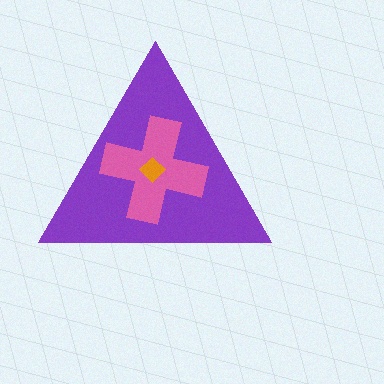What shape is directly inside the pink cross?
The orange diamond.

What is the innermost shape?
The orange diamond.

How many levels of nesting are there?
3.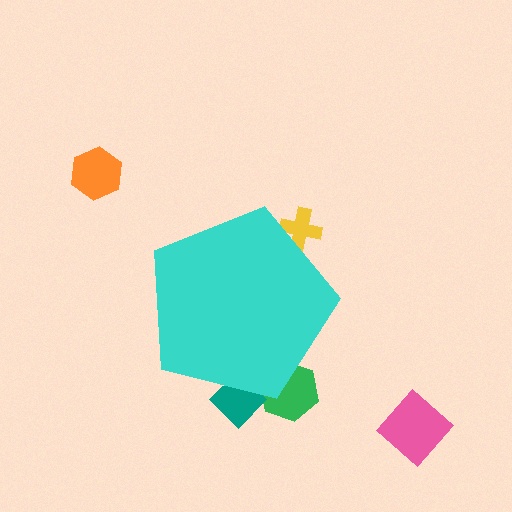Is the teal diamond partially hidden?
Yes, the teal diamond is partially hidden behind the cyan pentagon.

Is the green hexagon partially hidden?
Yes, the green hexagon is partially hidden behind the cyan pentagon.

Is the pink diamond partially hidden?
No, the pink diamond is fully visible.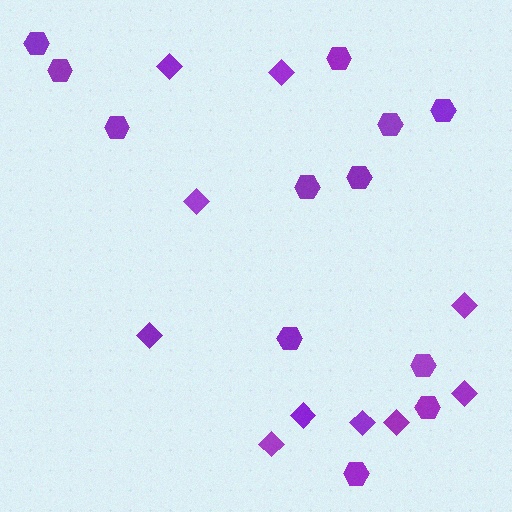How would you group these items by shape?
There are 2 groups: one group of diamonds (10) and one group of hexagons (12).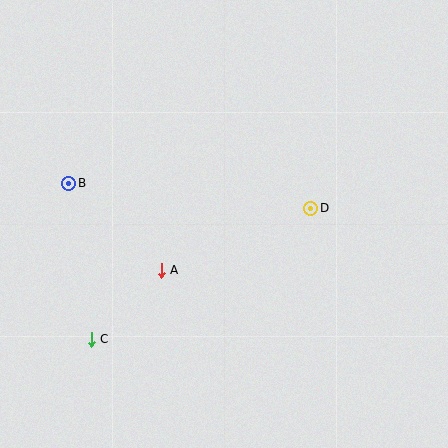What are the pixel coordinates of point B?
Point B is at (69, 183).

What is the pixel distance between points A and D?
The distance between A and D is 162 pixels.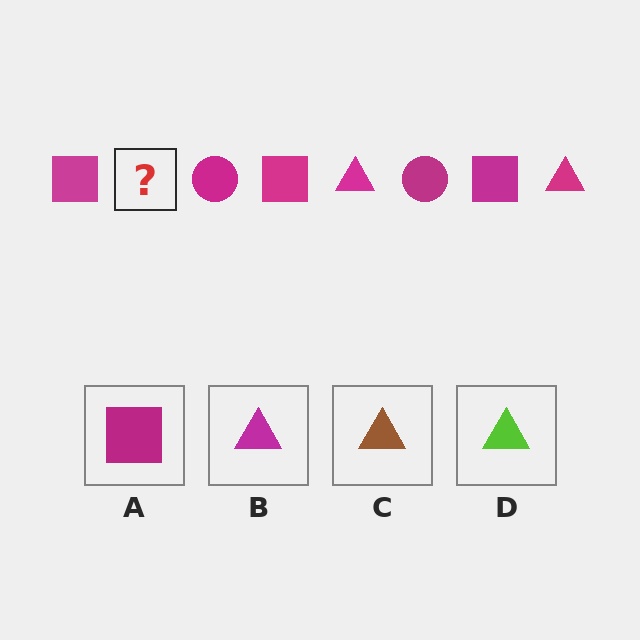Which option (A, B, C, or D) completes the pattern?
B.